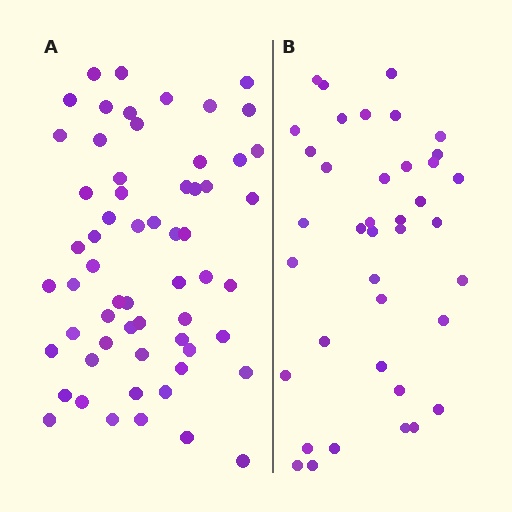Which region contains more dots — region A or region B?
Region A (the left region) has more dots.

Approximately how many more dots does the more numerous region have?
Region A has approximately 20 more dots than region B.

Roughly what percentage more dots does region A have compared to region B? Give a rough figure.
About 55% more.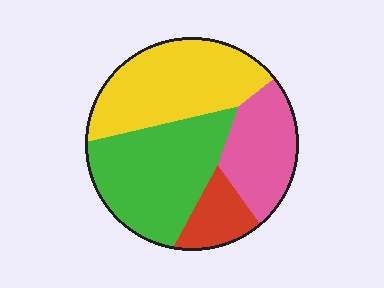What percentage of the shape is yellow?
Yellow covers 33% of the shape.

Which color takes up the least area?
Red, at roughly 10%.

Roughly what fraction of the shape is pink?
Pink takes up less than a quarter of the shape.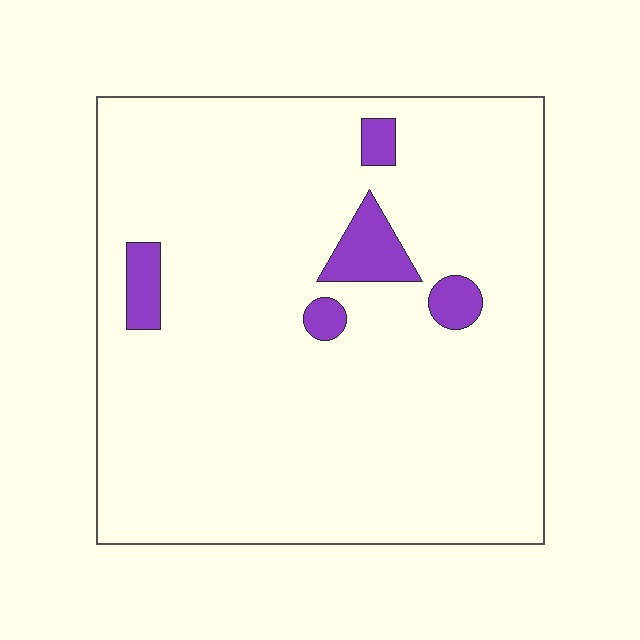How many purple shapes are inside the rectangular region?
5.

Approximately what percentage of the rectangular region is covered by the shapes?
Approximately 5%.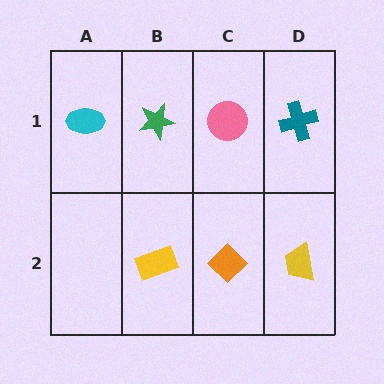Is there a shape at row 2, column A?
No, that cell is empty.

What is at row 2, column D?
A yellow trapezoid.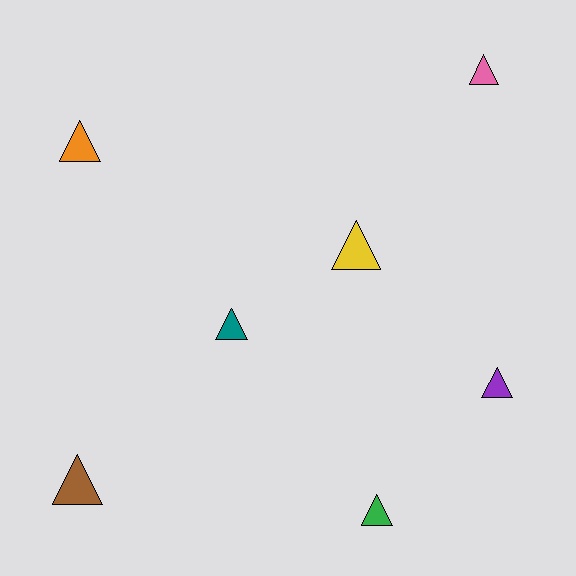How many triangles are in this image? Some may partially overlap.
There are 7 triangles.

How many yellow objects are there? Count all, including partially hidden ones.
There is 1 yellow object.